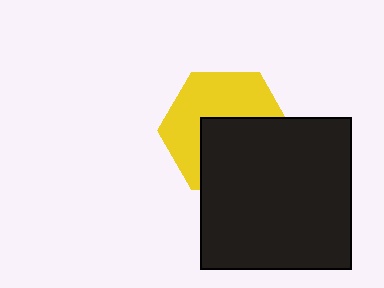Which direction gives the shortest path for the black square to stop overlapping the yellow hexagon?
Moving down gives the shortest separation.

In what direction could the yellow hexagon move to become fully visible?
The yellow hexagon could move up. That would shift it out from behind the black square entirely.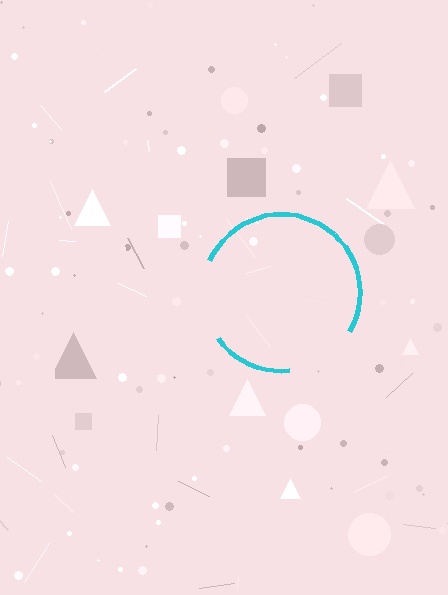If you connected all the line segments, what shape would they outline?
They would outline a circle.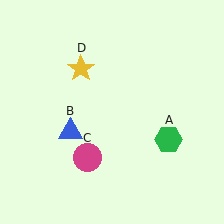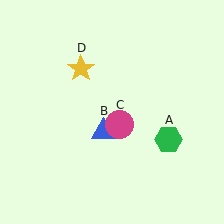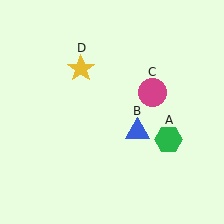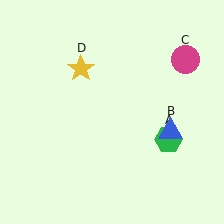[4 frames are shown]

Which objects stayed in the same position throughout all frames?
Green hexagon (object A) and yellow star (object D) remained stationary.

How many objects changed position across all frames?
2 objects changed position: blue triangle (object B), magenta circle (object C).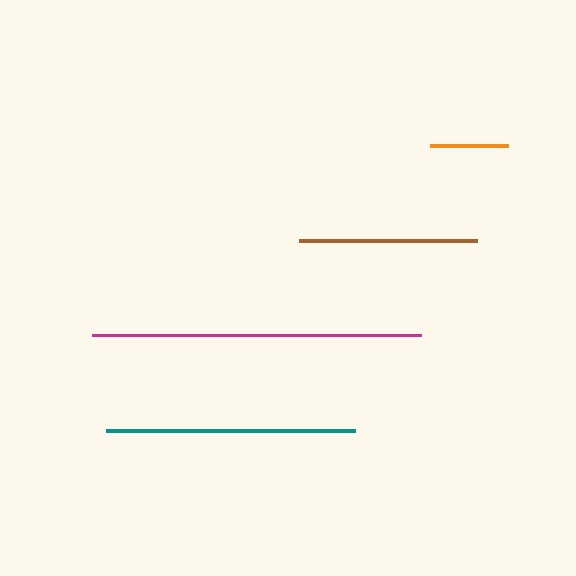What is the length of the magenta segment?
The magenta segment is approximately 329 pixels long.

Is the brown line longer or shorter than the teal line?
The teal line is longer than the brown line.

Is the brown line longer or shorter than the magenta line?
The magenta line is longer than the brown line.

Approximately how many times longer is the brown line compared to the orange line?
The brown line is approximately 2.3 times the length of the orange line.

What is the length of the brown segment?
The brown segment is approximately 178 pixels long.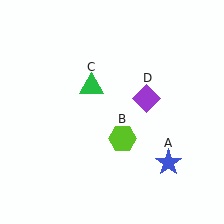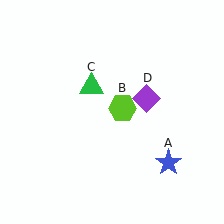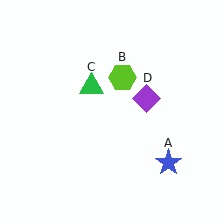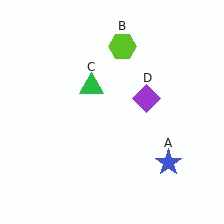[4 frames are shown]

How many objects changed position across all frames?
1 object changed position: lime hexagon (object B).